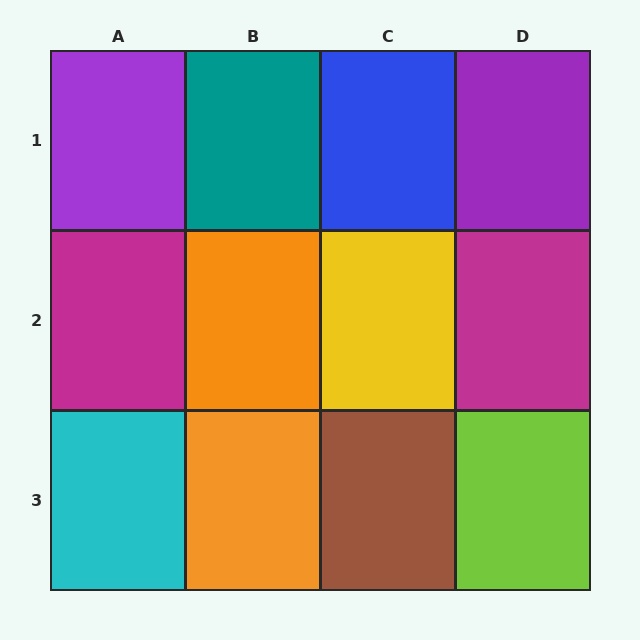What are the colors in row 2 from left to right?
Magenta, orange, yellow, magenta.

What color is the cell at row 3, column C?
Brown.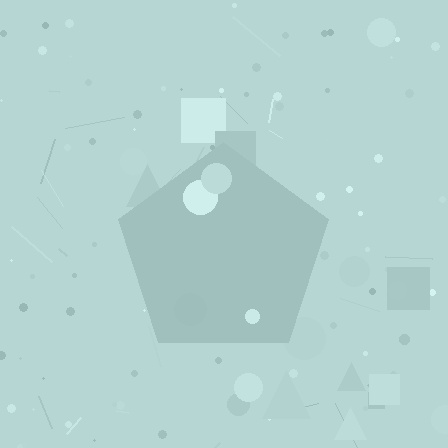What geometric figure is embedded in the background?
A pentagon is embedded in the background.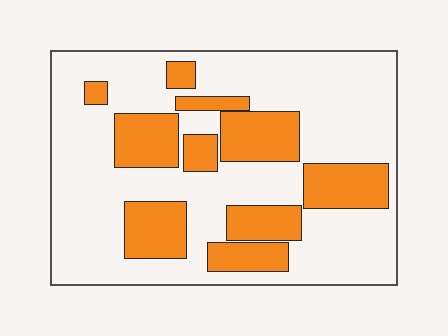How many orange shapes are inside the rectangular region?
10.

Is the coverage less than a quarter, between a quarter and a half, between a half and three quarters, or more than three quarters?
Between a quarter and a half.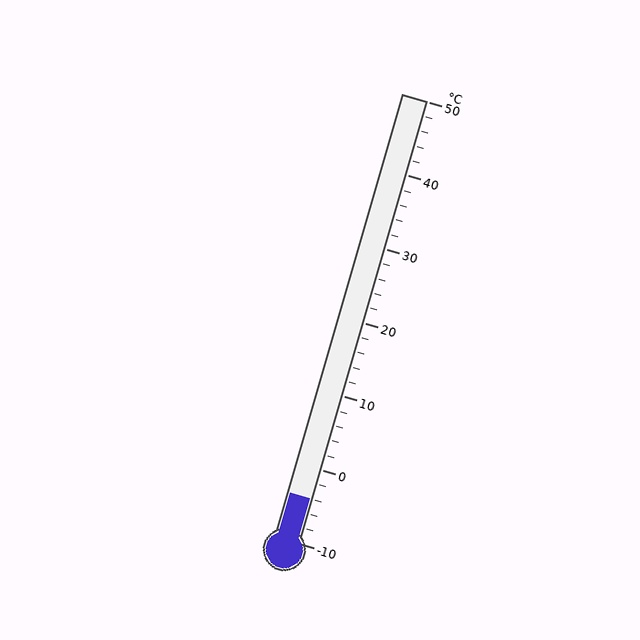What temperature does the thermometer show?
The thermometer shows approximately -4°C.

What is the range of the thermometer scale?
The thermometer scale ranges from -10°C to 50°C.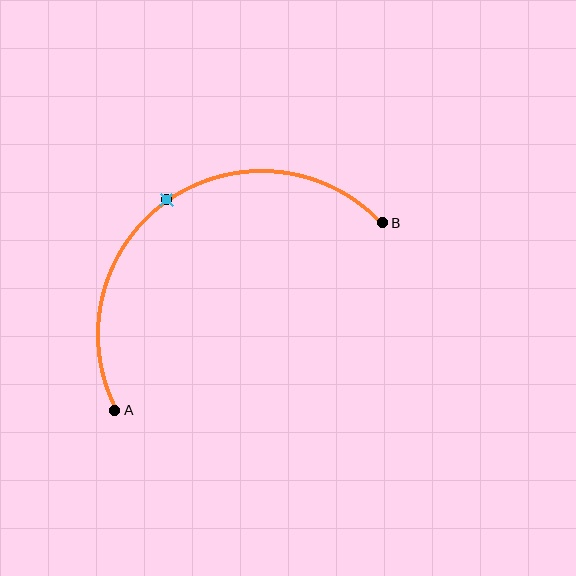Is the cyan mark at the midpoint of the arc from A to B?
Yes. The cyan mark lies on the arc at equal arc-length from both A and B — it is the arc midpoint.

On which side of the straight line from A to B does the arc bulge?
The arc bulges above and to the left of the straight line connecting A and B.